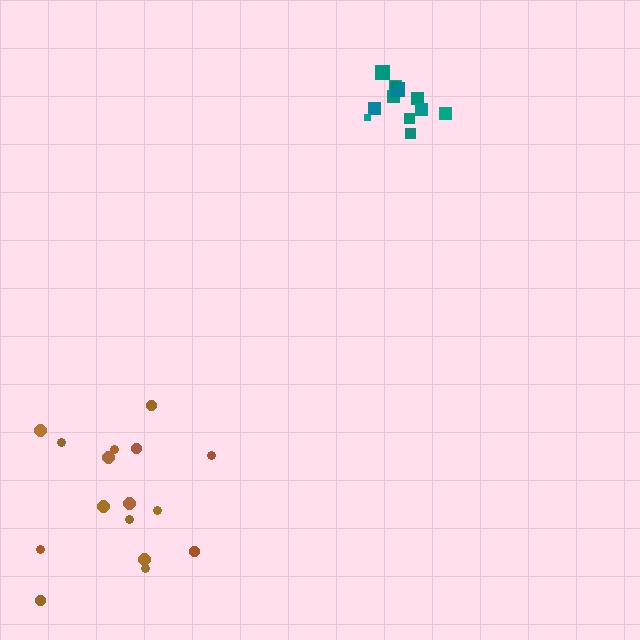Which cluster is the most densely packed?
Teal.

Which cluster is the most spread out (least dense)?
Brown.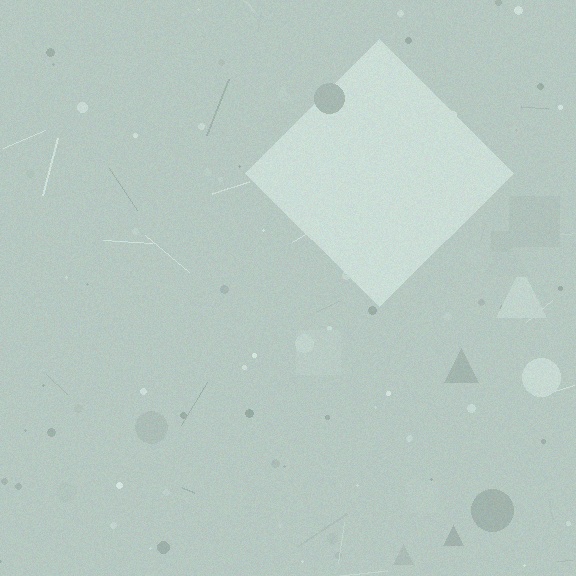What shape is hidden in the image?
A diamond is hidden in the image.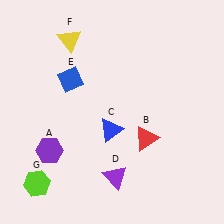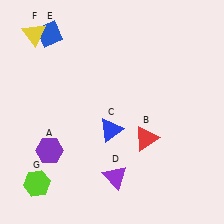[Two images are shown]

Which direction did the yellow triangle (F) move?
The yellow triangle (F) moved left.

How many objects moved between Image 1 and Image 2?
2 objects moved between the two images.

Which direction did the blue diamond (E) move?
The blue diamond (E) moved up.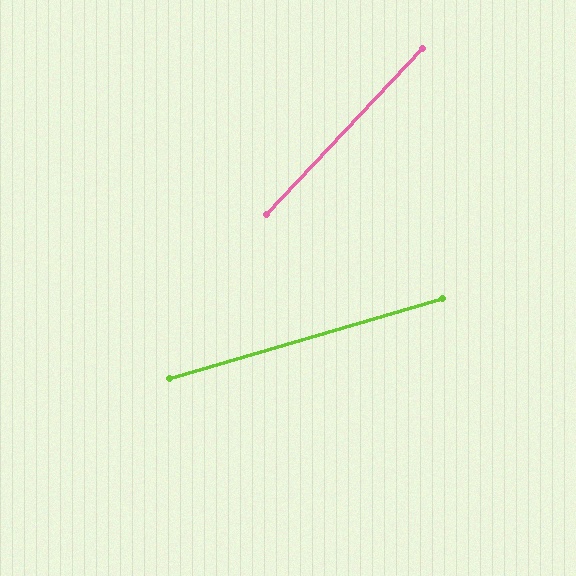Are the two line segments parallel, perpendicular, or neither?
Neither parallel nor perpendicular — they differ by about 30°.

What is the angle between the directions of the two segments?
Approximately 30 degrees.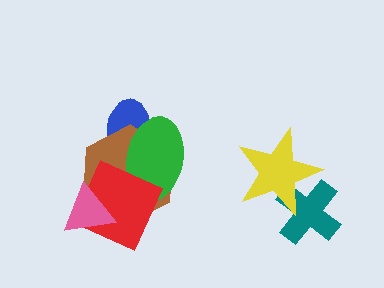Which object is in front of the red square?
The pink triangle is in front of the red square.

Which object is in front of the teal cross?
The yellow star is in front of the teal cross.